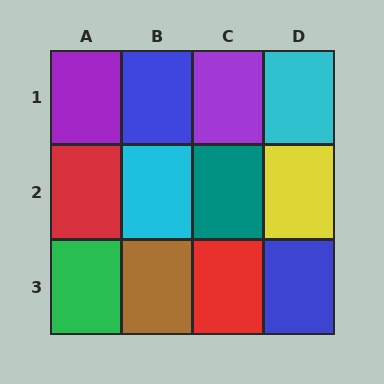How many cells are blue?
2 cells are blue.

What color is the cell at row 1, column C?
Purple.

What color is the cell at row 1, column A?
Purple.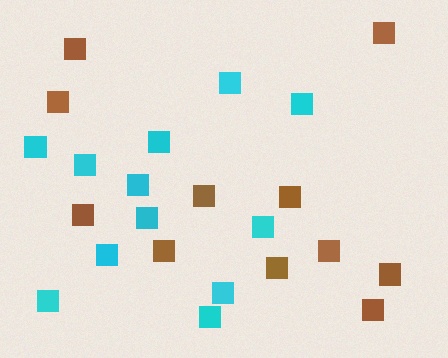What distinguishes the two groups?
There are 2 groups: one group of brown squares (11) and one group of cyan squares (12).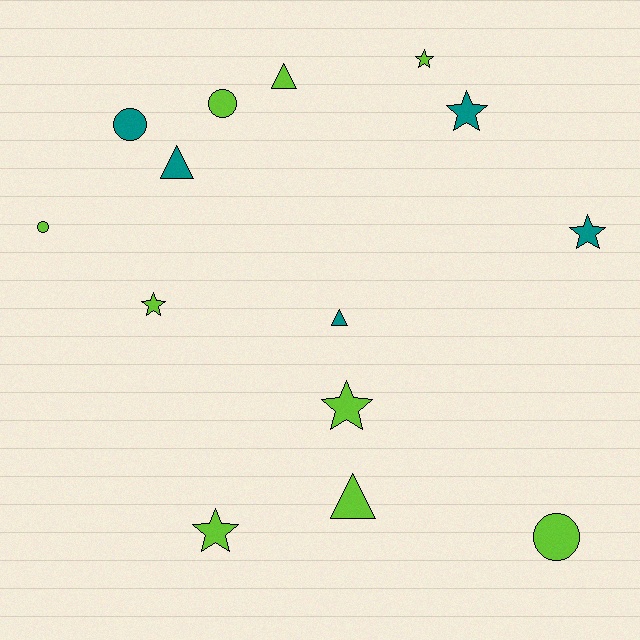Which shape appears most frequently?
Star, with 6 objects.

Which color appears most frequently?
Lime, with 9 objects.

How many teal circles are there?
There is 1 teal circle.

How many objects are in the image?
There are 14 objects.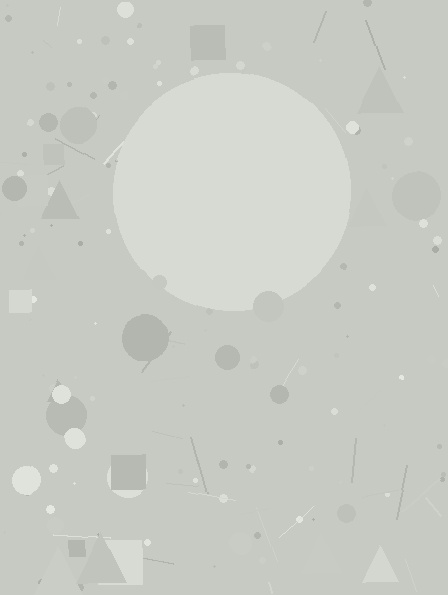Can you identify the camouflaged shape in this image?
The camouflaged shape is a circle.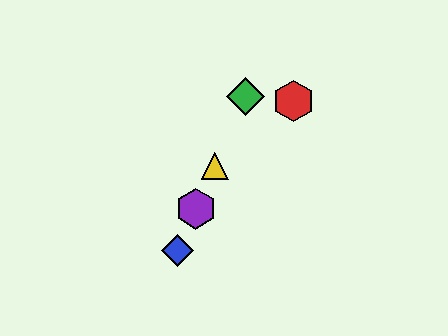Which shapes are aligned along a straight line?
The blue diamond, the green diamond, the yellow triangle, the purple hexagon are aligned along a straight line.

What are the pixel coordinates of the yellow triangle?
The yellow triangle is at (215, 166).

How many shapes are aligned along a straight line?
4 shapes (the blue diamond, the green diamond, the yellow triangle, the purple hexagon) are aligned along a straight line.